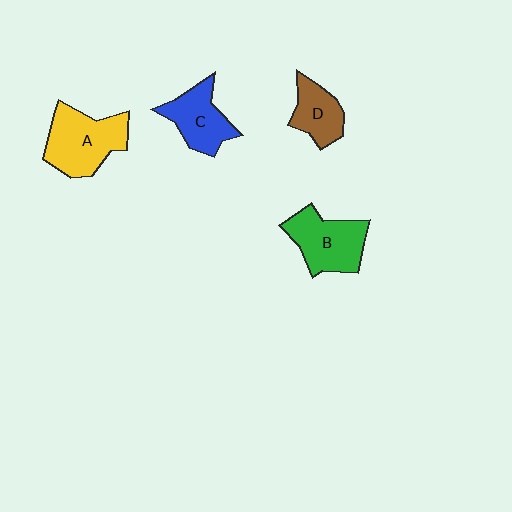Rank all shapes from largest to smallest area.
From largest to smallest: A (yellow), B (green), C (blue), D (brown).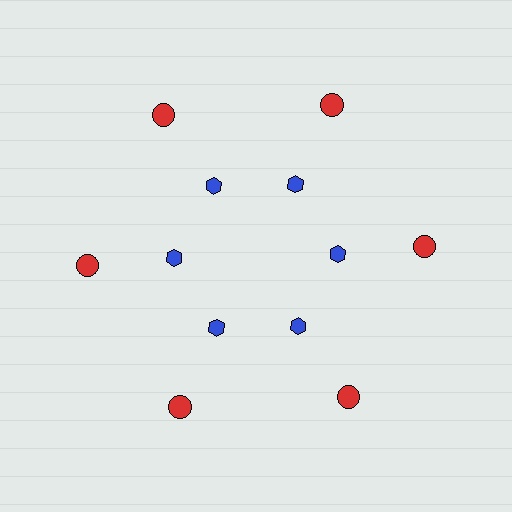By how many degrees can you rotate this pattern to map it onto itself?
The pattern maps onto itself every 60 degrees of rotation.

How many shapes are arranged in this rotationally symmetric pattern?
There are 12 shapes, arranged in 6 groups of 2.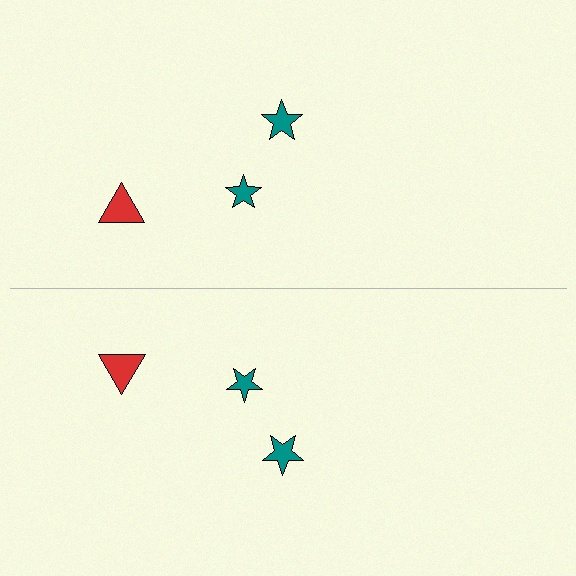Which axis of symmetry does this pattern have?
The pattern has a horizontal axis of symmetry running through the center of the image.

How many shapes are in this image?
There are 6 shapes in this image.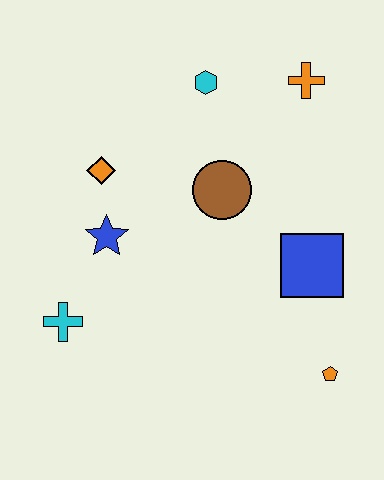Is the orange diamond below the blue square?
No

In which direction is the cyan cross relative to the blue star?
The cyan cross is below the blue star.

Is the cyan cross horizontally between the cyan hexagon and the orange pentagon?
No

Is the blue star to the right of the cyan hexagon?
No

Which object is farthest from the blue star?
The orange pentagon is farthest from the blue star.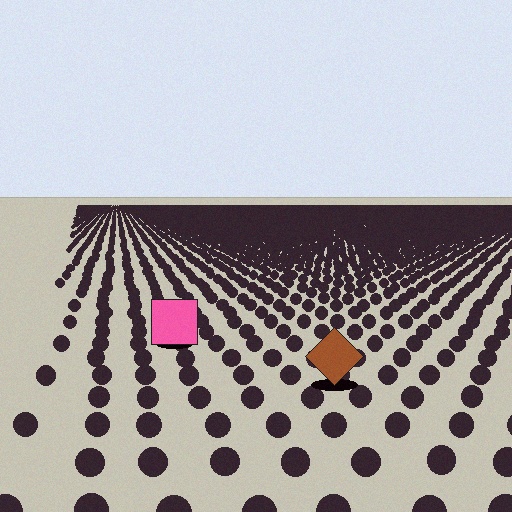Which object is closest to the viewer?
The brown diamond is closest. The texture marks near it are larger and more spread out.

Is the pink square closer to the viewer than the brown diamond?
No. The brown diamond is closer — you can tell from the texture gradient: the ground texture is coarser near it.